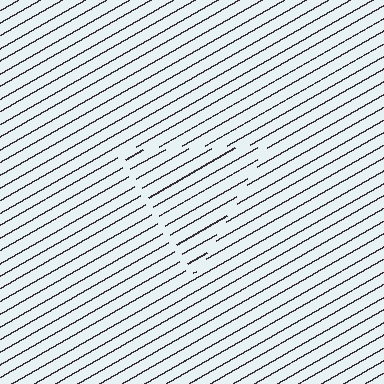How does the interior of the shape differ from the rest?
The interior of the shape contains the same grating, shifted by half a period — the contour is defined by the phase discontinuity where line-ends from the inner and outer gratings abut.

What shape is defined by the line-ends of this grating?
An illusory triangle. The interior of the shape contains the same grating, shifted by half a period — the contour is defined by the phase discontinuity where line-ends from the inner and outer gratings abut.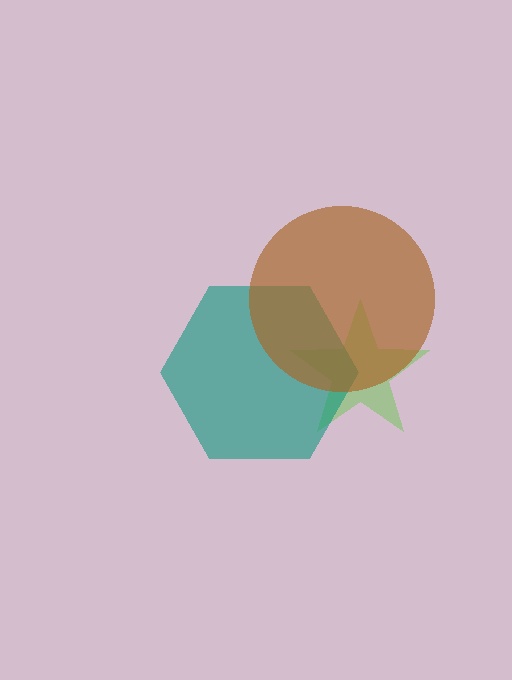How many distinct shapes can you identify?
There are 3 distinct shapes: a lime star, a teal hexagon, a brown circle.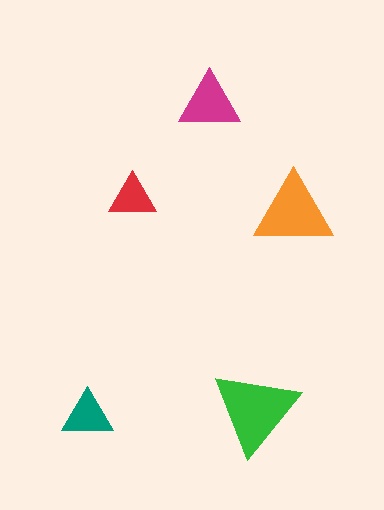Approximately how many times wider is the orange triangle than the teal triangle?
About 1.5 times wider.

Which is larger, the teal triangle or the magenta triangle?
The magenta one.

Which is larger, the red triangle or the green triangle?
The green one.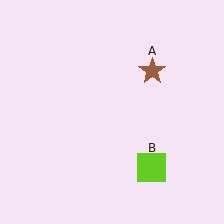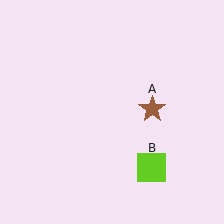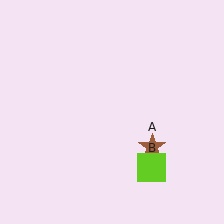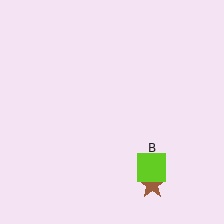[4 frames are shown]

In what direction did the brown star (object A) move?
The brown star (object A) moved down.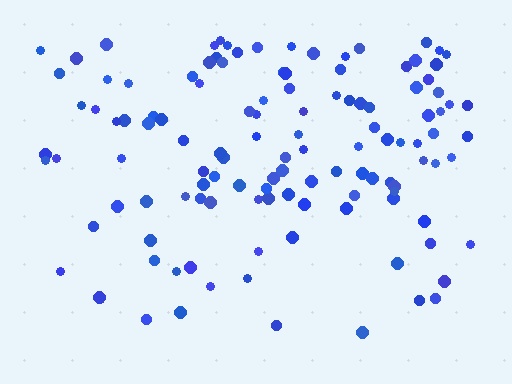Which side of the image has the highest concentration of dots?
The top.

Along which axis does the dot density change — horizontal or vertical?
Vertical.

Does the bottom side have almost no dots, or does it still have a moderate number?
Still a moderate number, just noticeably fewer than the top.